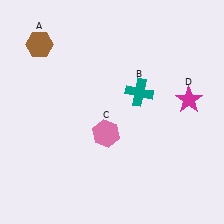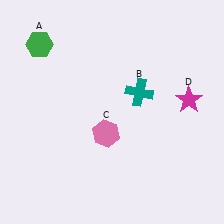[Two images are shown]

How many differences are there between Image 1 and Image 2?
There is 1 difference between the two images.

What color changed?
The hexagon (A) changed from brown in Image 1 to green in Image 2.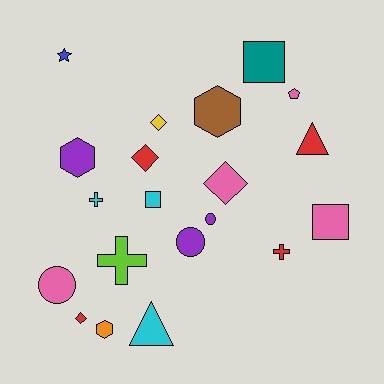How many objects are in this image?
There are 20 objects.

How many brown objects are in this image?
There is 1 brown object.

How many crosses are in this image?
There are 3 crosses.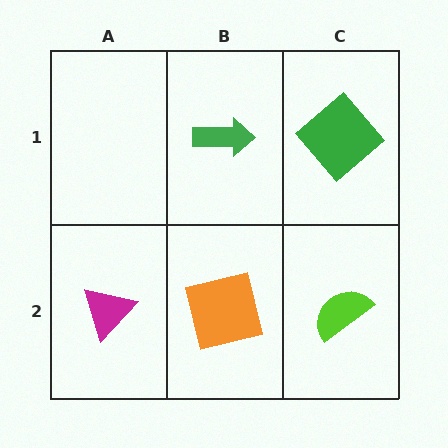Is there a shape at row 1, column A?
No, that cell is empty.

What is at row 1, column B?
A green arrow.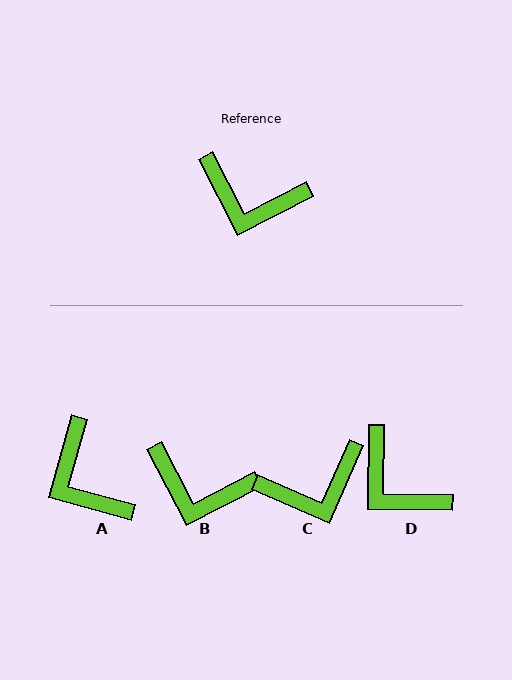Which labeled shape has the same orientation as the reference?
B.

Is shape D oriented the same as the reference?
No, it is off by about 28 degrees.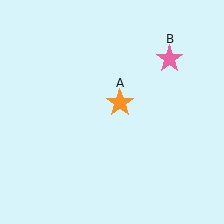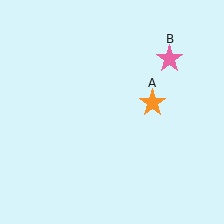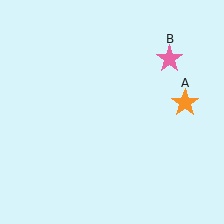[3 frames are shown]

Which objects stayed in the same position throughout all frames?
Pink star (object B) remained stationary.